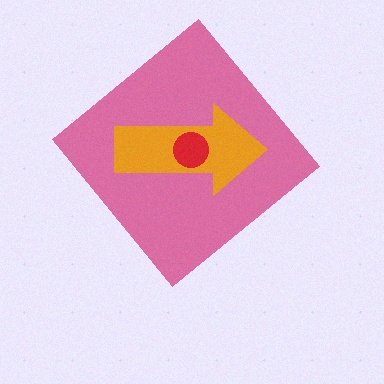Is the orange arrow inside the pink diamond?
Yes.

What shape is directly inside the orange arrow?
The red circle.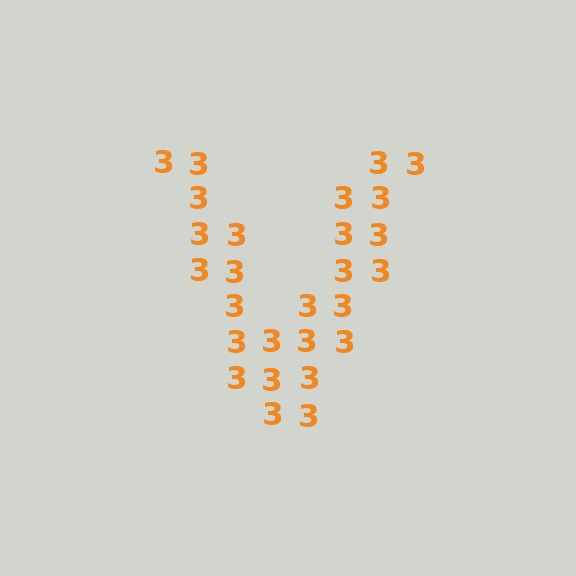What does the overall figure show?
The overall figure shows the letter V.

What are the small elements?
The small elements are digit 3's.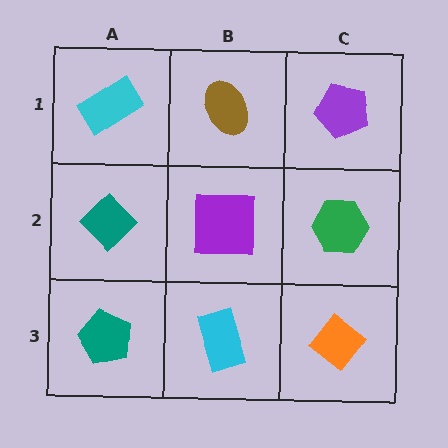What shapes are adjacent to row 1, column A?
A teal diamond (row 2, column A), a brown ellipse (row 1, column B).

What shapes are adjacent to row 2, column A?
A cyan rectangle (row 1, column A), a teal pentagon (row 3, column A), a purple square (row 2, column B).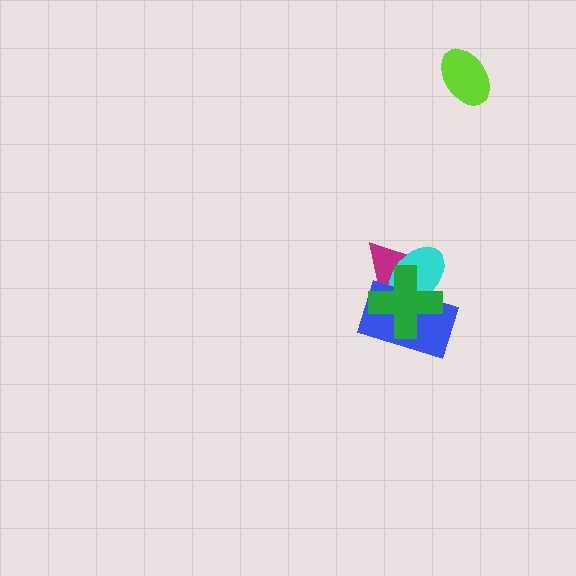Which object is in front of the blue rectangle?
The green cross is in front of the blue rectangle.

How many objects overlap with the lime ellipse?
0 objects overlap with the lime ellipse.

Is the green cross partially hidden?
No, no other shape covers it.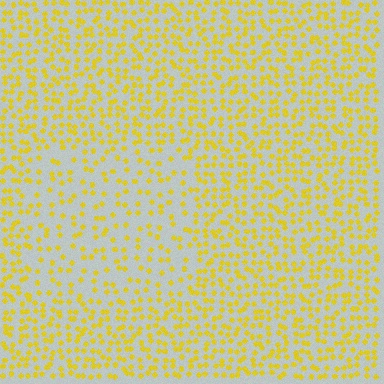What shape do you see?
I see a rectangle.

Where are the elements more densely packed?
The elements are more densely packed outside the rectangle boundary.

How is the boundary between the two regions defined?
The boundary is defined by a change in element density (approximately 1.9x ratio). All elements are the same color, size, and shape.